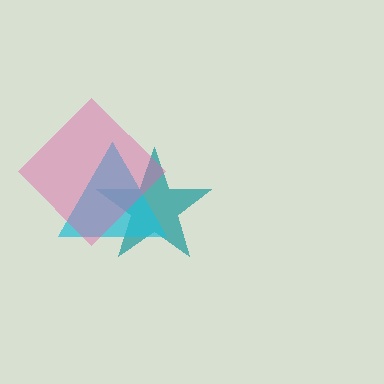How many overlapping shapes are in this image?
There are 3 overlapping shapes in the image.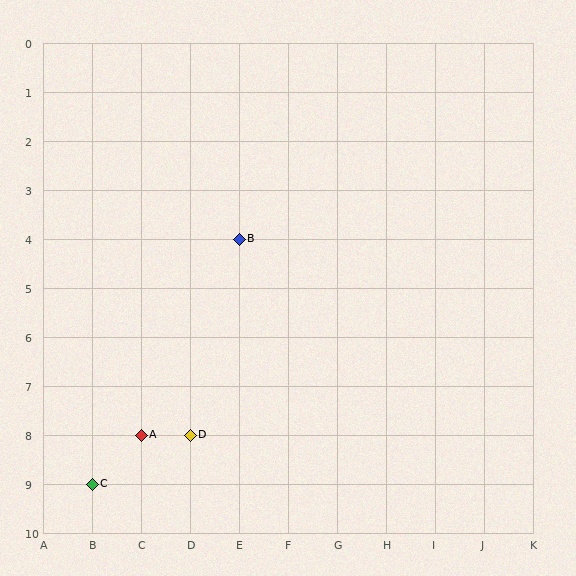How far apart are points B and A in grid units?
Points B and A are 2 columns and 4 rows apart (about 4.5 grid units diagonally).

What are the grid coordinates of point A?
Point A is at grid coordinates (C, 8).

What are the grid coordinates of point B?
Point B is at grid coordinates (E, 4).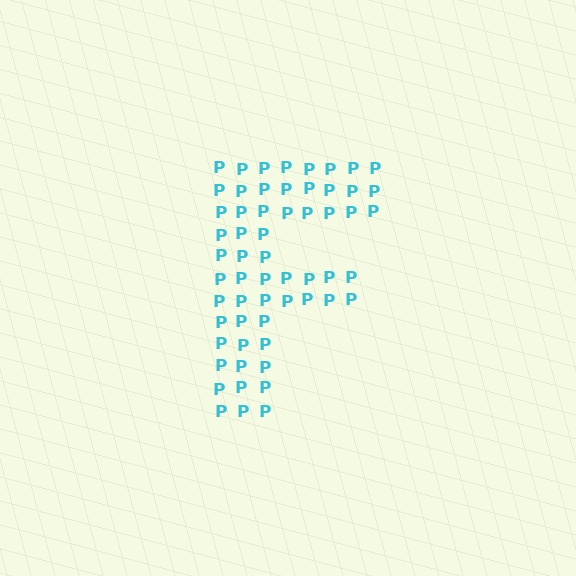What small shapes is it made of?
It is made of small letter P's.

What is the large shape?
The large shape is the letter F.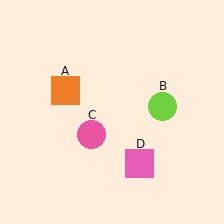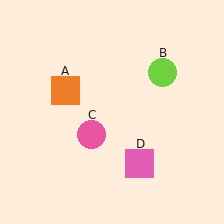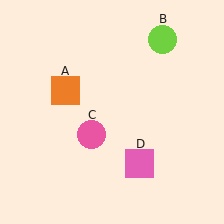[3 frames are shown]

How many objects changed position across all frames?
1 object changed position: lime circle (object B).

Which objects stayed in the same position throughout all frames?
Orange square (object A) and pink circle (object C) and pink square (object D) remained stationary.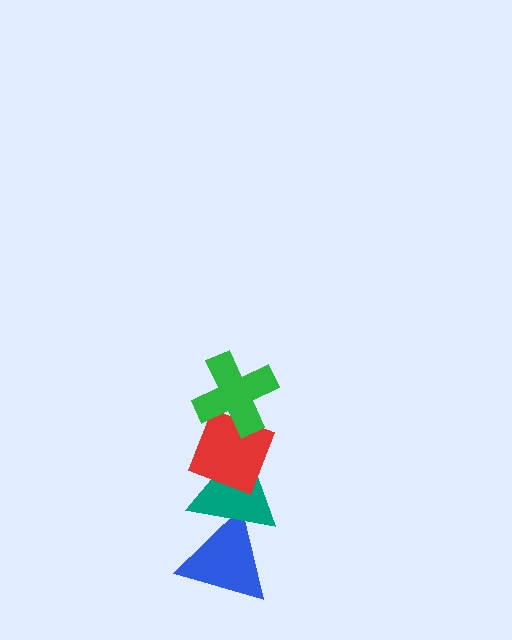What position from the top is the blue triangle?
The blue triangle is 4th from the top.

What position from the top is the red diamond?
The red diamond is 2nd from the top.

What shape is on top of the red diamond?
The green cross is on top of the red diamond.